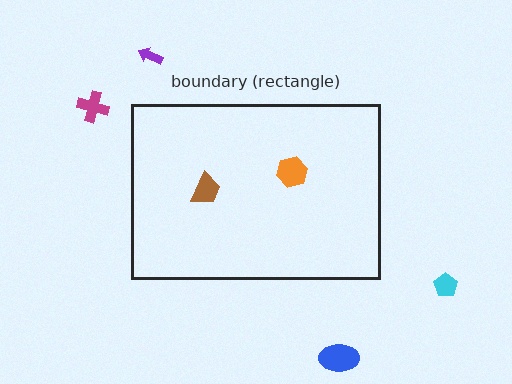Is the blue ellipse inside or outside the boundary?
Outside.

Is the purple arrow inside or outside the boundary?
Outside.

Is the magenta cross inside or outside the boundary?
Outside.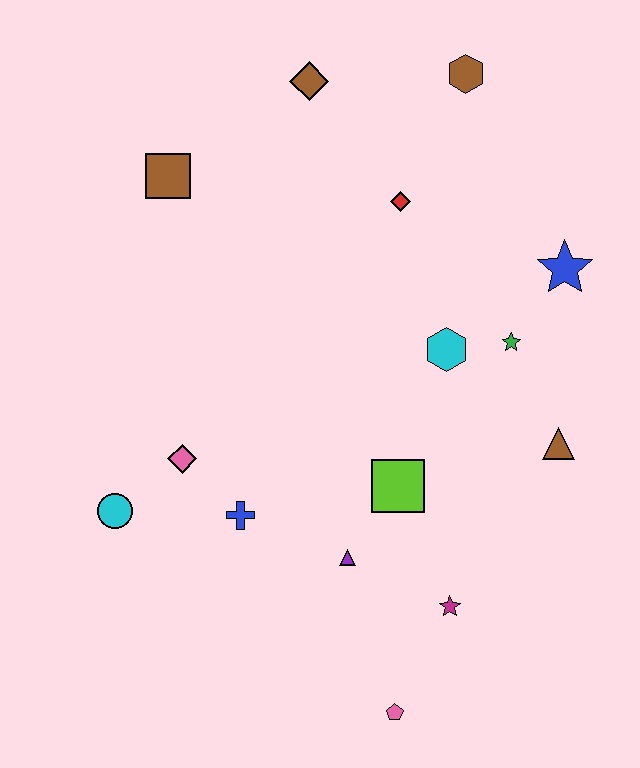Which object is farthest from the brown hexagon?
The pink pentagon is farthest from the brown hexagon.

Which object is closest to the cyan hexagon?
The green star is closest to the cyan hexagon.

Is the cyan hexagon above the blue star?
No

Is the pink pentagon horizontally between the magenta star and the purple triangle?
Yes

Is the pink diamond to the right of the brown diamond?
No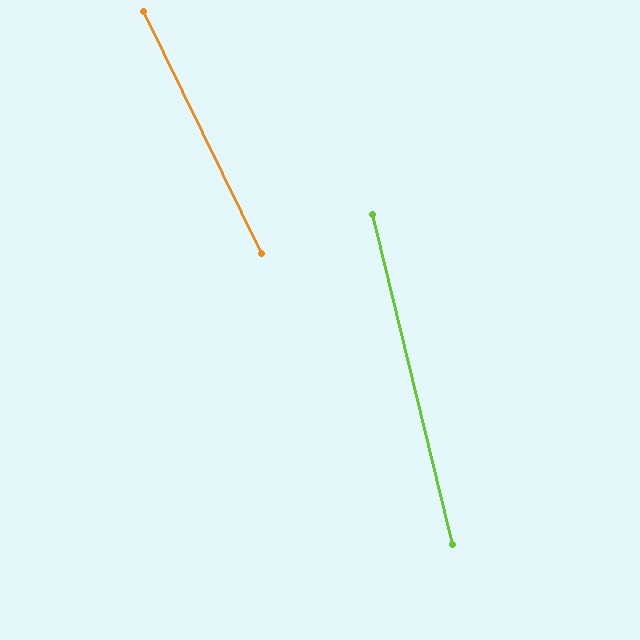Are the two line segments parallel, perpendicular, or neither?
Neither parallel nor perpendicular — they differ by about 12°.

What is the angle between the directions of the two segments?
Approximately 12 degrees.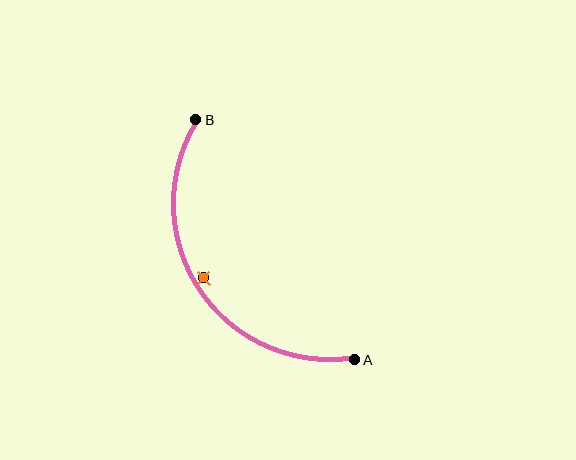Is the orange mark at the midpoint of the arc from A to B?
No — the orange mark does not lie on the arc at all. It sits slightly inside the curve.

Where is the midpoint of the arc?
The arc midpoint is the point on the curve farthest from the straight line joining A and B. It sits to the left of that line.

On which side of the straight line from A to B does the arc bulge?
The arc bulges to the left of the straight line connecting A and B.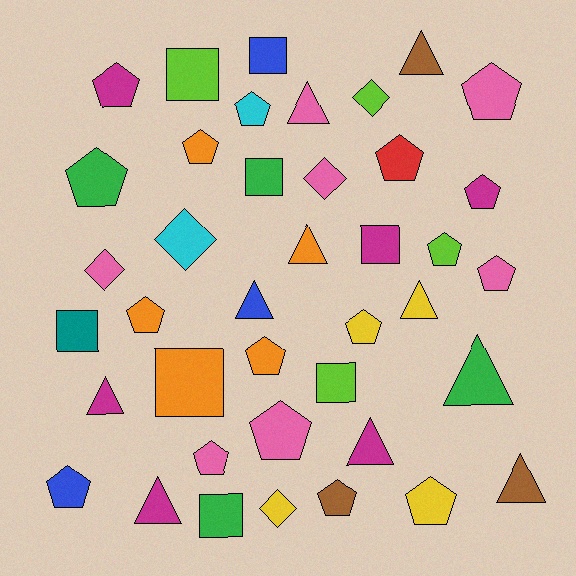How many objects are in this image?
There are 40 objects.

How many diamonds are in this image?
There are 5 diamonds.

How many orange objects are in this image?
There are 5 orange objects.